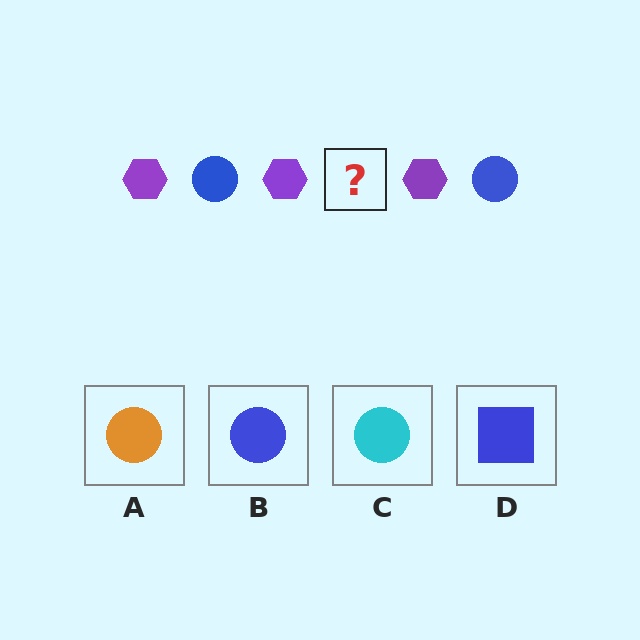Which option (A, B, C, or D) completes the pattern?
B.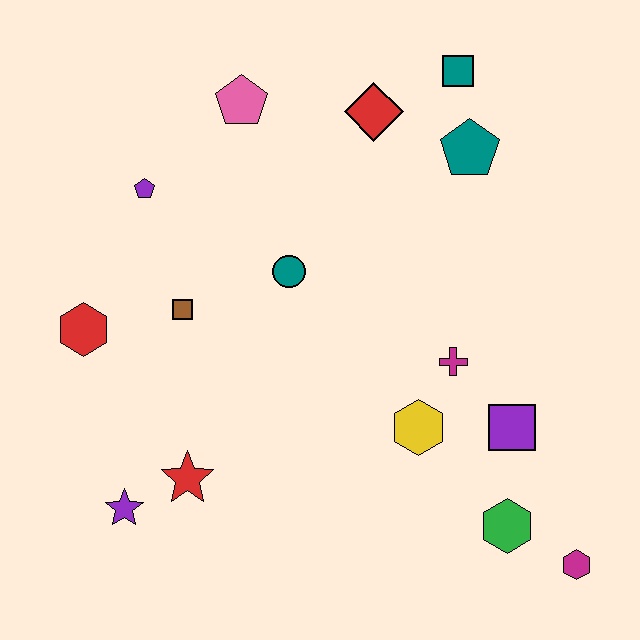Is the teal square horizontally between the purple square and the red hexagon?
Yes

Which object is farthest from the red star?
The teal square is farthest from the red star.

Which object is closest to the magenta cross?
The yellow hexagon is closest to the magenta cross.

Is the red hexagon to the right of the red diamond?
No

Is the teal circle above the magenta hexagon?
Yes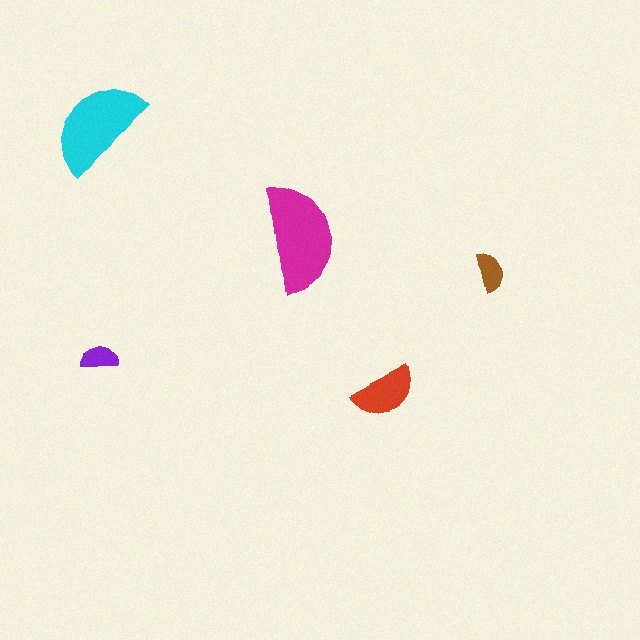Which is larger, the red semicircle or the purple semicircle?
The red one.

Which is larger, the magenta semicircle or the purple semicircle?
The magenta one.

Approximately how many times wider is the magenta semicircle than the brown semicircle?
About 2.5 times wider.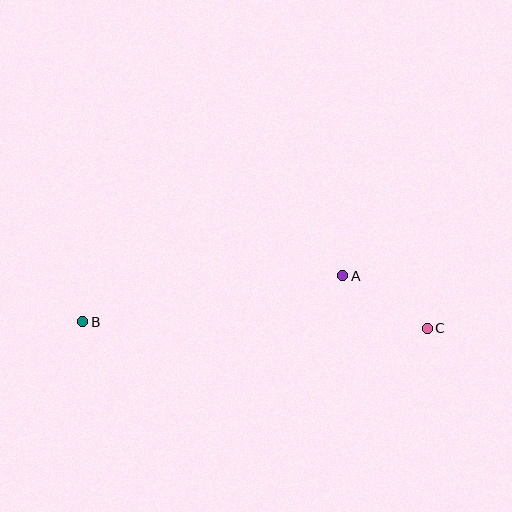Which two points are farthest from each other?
Points B and C are farthest from each other.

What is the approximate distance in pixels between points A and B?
The distance between A and B is approximately 264 pixels.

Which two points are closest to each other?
Points A and C are closest to each other.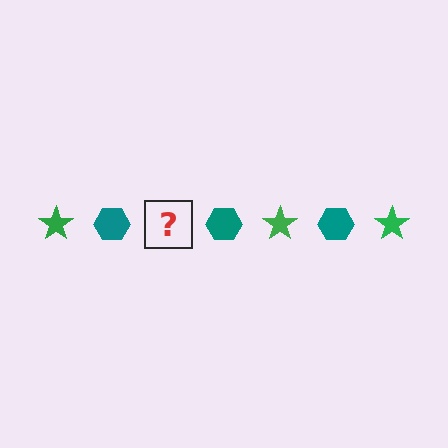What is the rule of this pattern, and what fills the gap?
The rule is that the pattern alternates between green star and teal hexagon. The gap should be filled with a green star.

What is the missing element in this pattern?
The missing element is a green star.